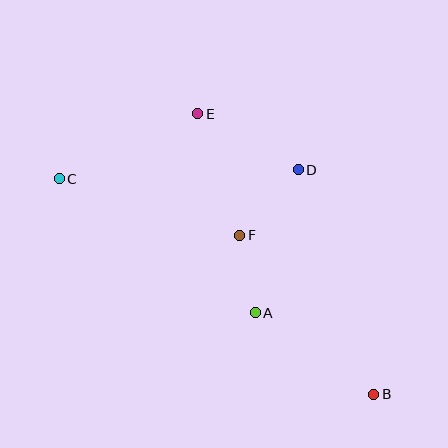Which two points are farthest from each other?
Points B and C are farthest from each other.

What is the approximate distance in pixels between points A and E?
The distance between A and E is approximately 207 pixels.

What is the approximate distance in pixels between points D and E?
The distance between D and E is approximately 115 pixels.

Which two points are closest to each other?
Points A and F are closest to each other.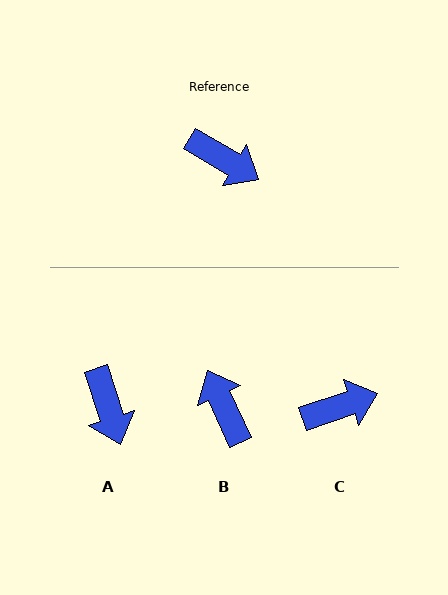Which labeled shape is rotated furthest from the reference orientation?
B, about 145 degrees away.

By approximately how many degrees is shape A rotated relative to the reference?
Approximately 41 degrees clockwise.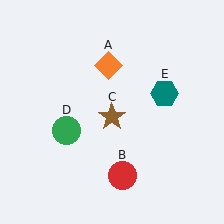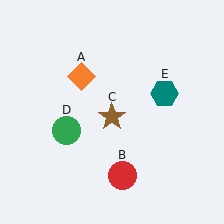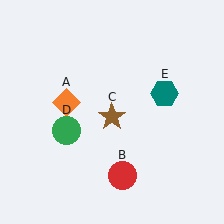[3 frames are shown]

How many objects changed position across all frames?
1 object changed position: orange diamond (object A).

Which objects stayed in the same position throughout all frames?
Red circle (object B) and brown star (object C) and green circle (object D) and teal hexagon (object E) remained stationary.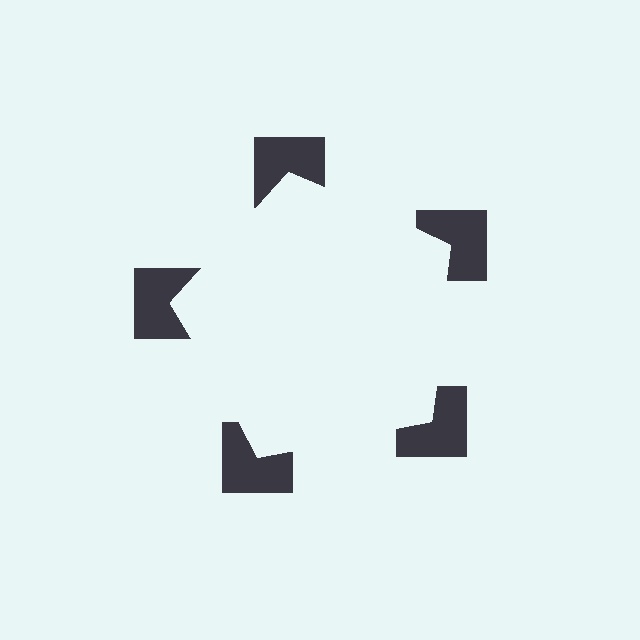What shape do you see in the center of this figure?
An illusory pentagon — its edges are inferred from the aligned wedge cuts in the notched squares, not physically drawn.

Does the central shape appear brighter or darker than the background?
It typically appears slightly brighter than the background, even though no actual brightness change is drawn.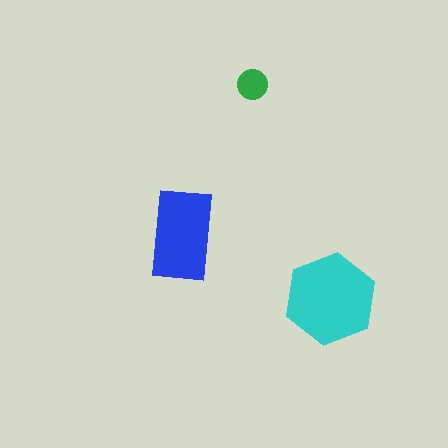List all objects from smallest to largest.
The green circle, the blue rectangle, the cyan hexagon.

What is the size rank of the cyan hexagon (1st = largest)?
1st.